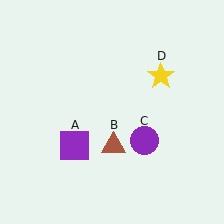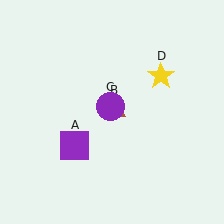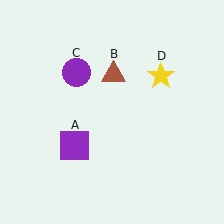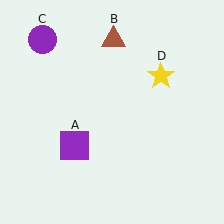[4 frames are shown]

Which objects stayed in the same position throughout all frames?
Purple square (object A) and yellow star (object D) remained stationary.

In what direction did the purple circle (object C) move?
The purple circle (object C) moved up and to the left.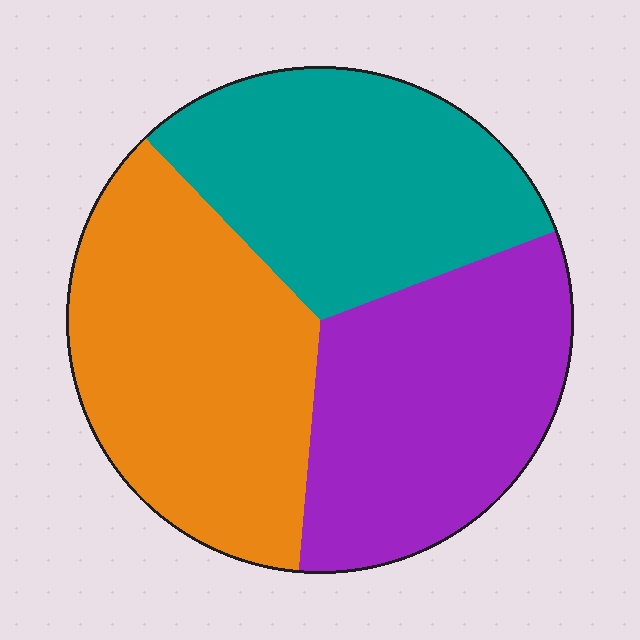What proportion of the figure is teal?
Teal covers around 30% of the figure.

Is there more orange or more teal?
Orange.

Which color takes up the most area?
Orange, at roughly 35%.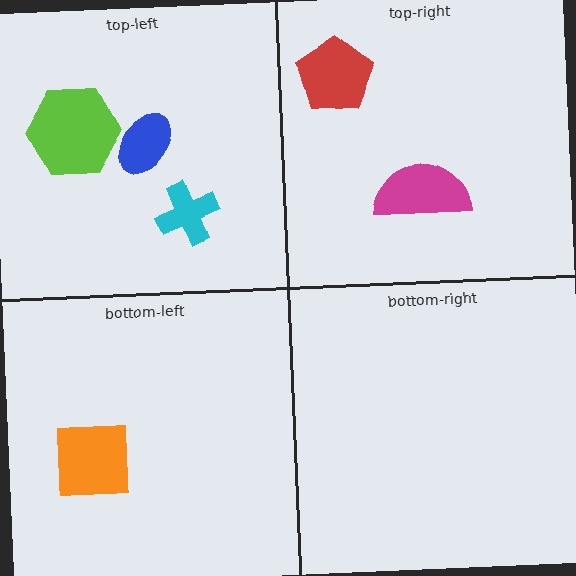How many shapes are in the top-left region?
3.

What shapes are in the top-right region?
The red pentagon, the magenta semicircle.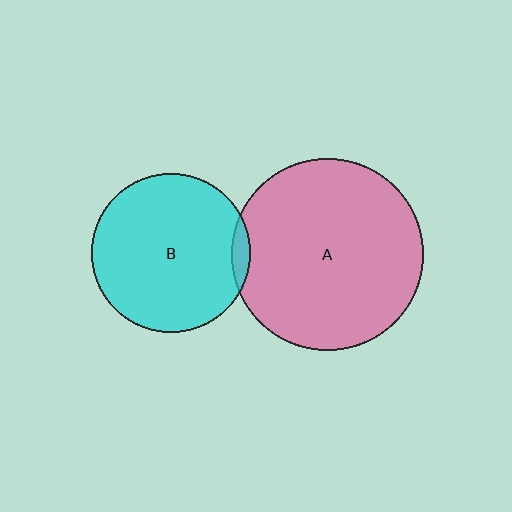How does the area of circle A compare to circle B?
Approximately 1.4 times.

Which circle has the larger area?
Circle A (pink).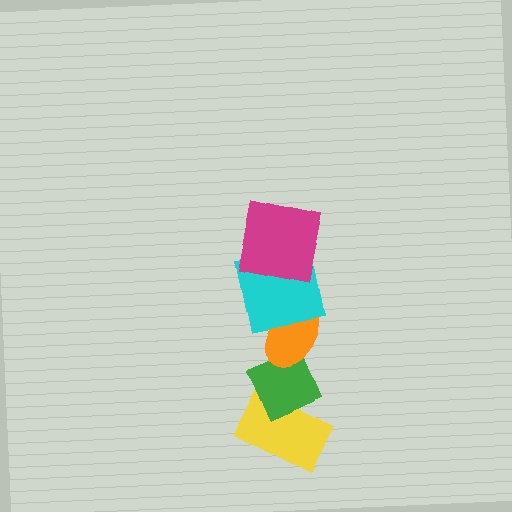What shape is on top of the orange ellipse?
The cyan square is on top of the orange ellipse.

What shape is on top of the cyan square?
The magenta square is on top of the cyan square.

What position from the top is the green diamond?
The green diamond is 4th from the top.